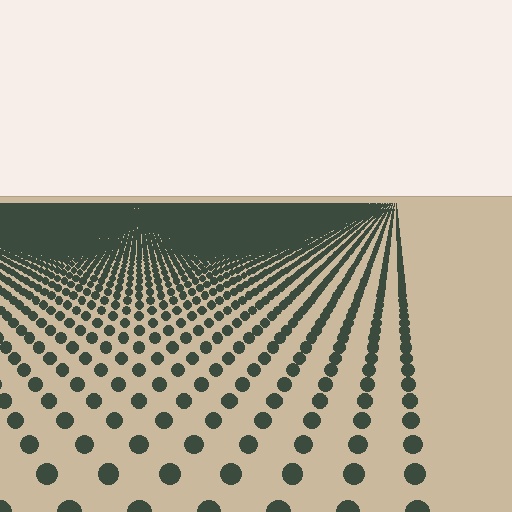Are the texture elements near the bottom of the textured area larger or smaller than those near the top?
Larger. Near the bottom, elements are closer to the viewer and appear at a bigger on-screen size.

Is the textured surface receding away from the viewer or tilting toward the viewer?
The surface is receding away from the viewer. Texture elements get smaller and denser toward the top.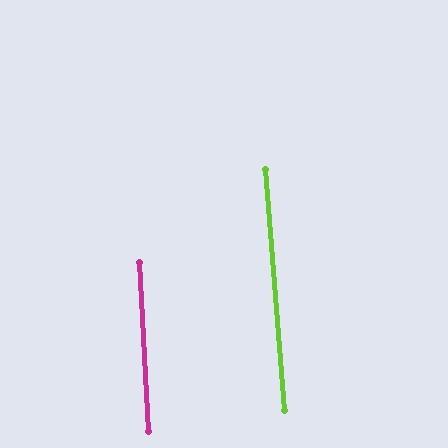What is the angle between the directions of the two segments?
Approximately 1 degree.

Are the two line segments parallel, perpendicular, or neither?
Parallel — their directions differ by only 1.0°.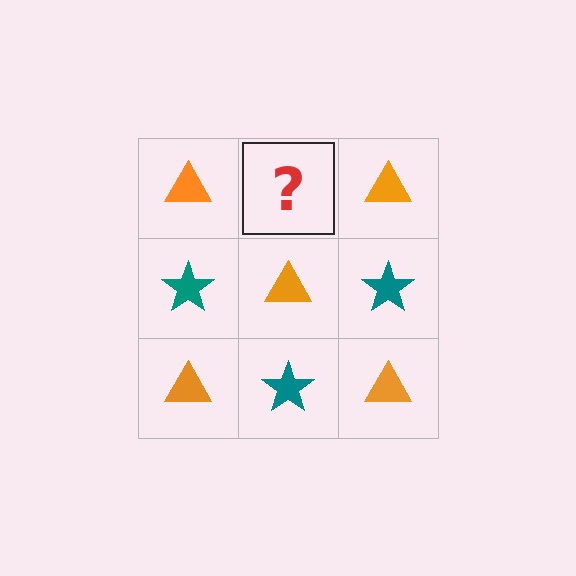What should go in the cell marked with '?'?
The missing cell should contain a teal star.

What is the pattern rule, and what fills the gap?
The rule is that it alternates orange triangle and teal star in a checkerboard pattern. The gap should be filled with a teal star.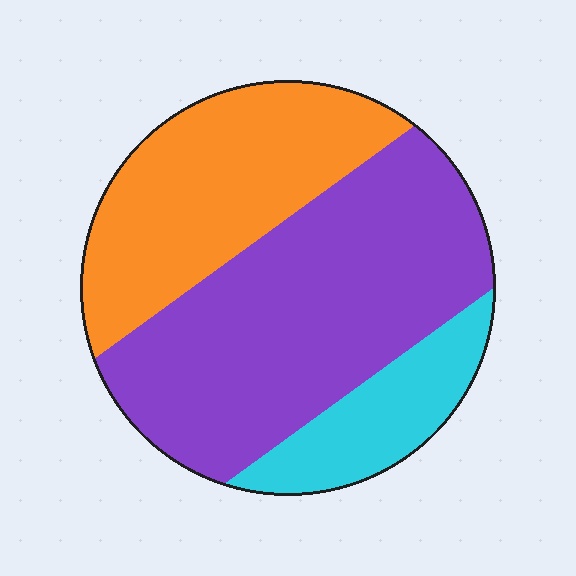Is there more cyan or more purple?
Purple.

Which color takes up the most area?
Purple, at roughly 50%.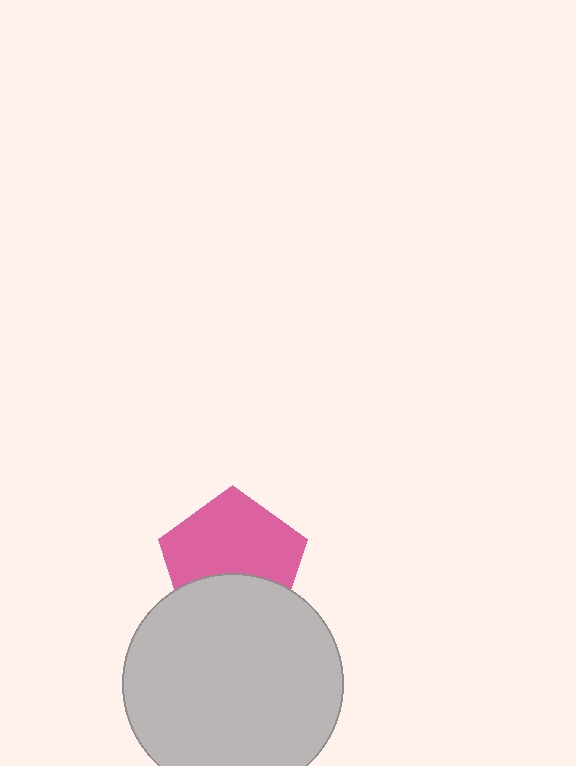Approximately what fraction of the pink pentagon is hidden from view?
Roughly 36% of the pink pentagon is hidden behind the light gray circle.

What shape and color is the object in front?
The object in front is a light gray circle.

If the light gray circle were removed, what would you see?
You would see the complete pink pentagon.